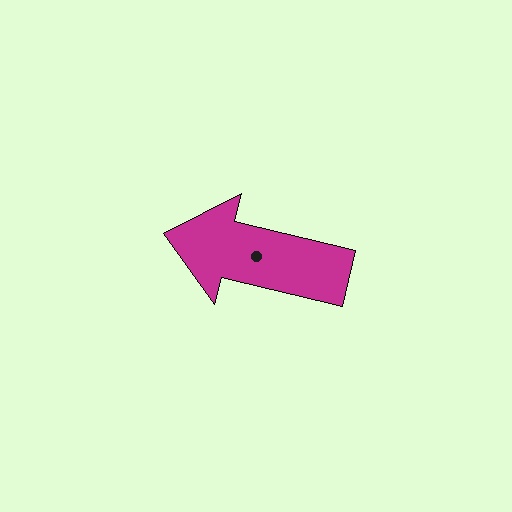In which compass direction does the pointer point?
West.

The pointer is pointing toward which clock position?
Roughly 9 o'clock.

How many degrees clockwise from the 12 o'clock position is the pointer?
Approximately 284 degrees.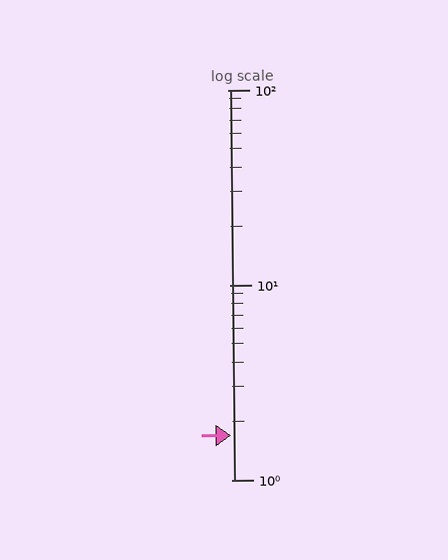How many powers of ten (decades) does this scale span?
The scale spans 2 decades, from 1 to 100.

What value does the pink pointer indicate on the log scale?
The pointer indicates approximately 1.7.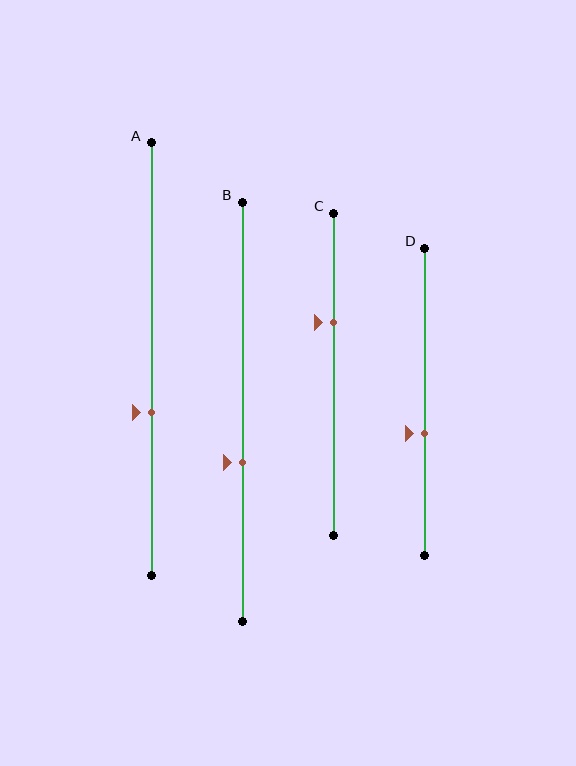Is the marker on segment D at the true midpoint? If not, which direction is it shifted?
No, the marker on segment D is shifted downward by about 10% of the segment length.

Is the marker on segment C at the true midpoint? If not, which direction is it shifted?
No, the marker on segment C is shifted upward by about 16% of the segment length.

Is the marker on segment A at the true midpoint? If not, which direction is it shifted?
No, the marker on segment A is shifted downward by about 12% of the segment length.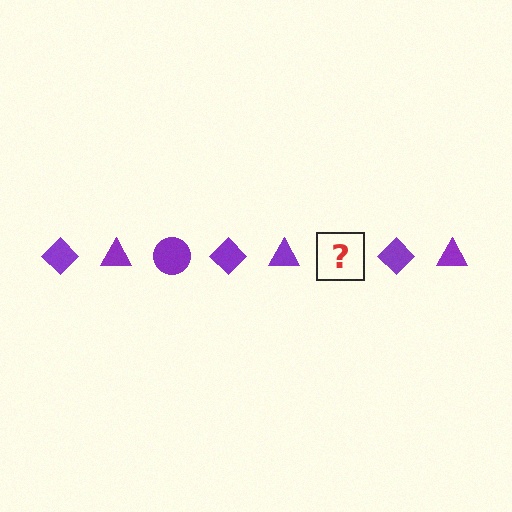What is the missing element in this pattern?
The missing element is a purple circle.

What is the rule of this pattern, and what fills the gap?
The rule is that the pattern cycles through diamond, triangle, circle shapes in purple. The gap should be filled with a purple circle.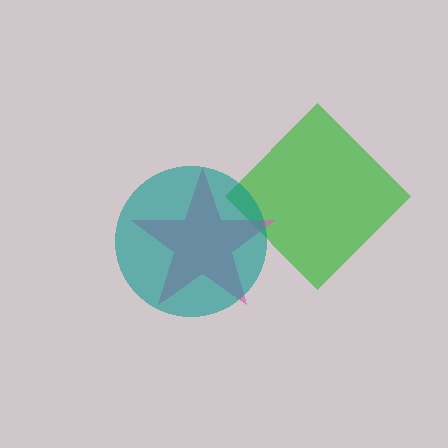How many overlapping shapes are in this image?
There are 3 overlapping shapes in the image.